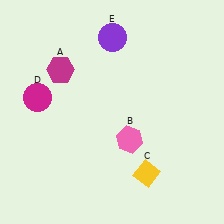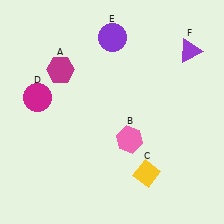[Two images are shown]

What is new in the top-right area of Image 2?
A purple triangle (F) was added in the top-right area of Image 2.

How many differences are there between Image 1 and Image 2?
There is 1 difference between the two images.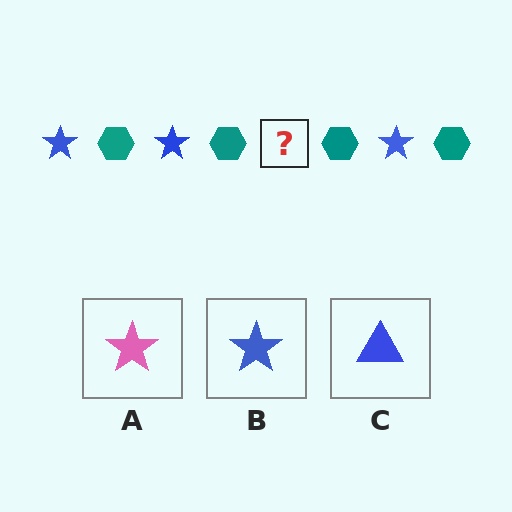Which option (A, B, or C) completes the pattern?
B.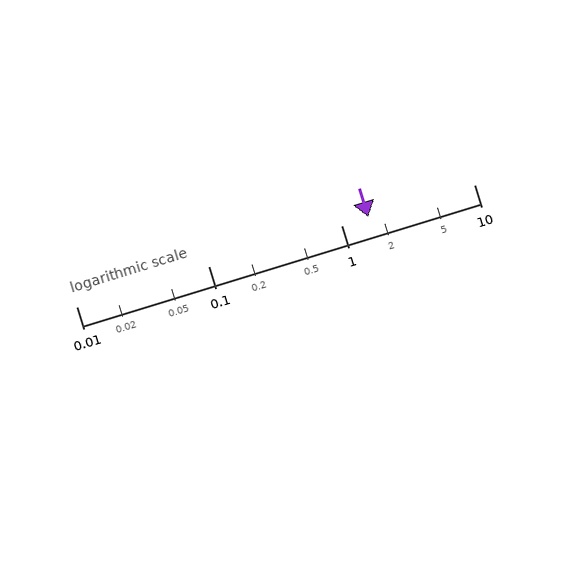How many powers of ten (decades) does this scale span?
The scale spans 3 decades, from 0.01 to 10.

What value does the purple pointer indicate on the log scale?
The pointer indicates approximately 1.6.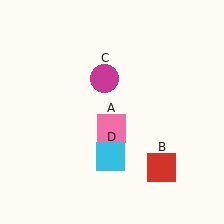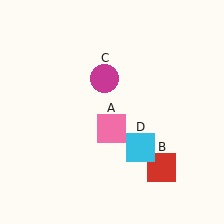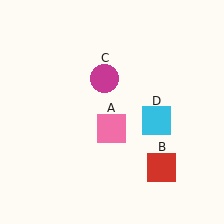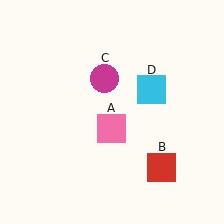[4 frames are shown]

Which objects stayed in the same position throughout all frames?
Pink square (object A) and red square (object B) and magenta circle (object C) remained stationary.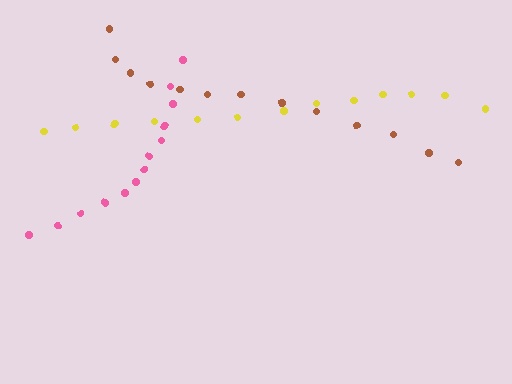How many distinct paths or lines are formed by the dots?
There are 3 distinct paths.